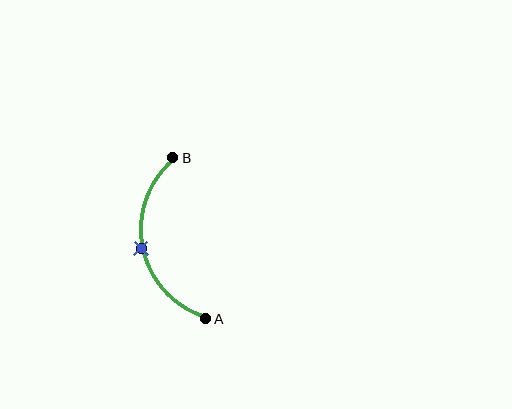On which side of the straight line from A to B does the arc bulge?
The arc bulges to the left of the straight line connecting A and B.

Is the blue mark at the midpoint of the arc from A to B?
Yes. The blue mark lies on the arc at equal arc-length from both A and B — it is the arc midpoint.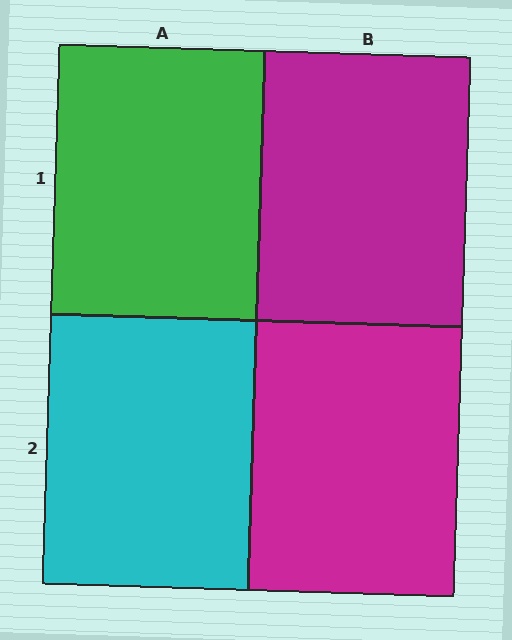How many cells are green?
1 cell is green.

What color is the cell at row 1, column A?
Green.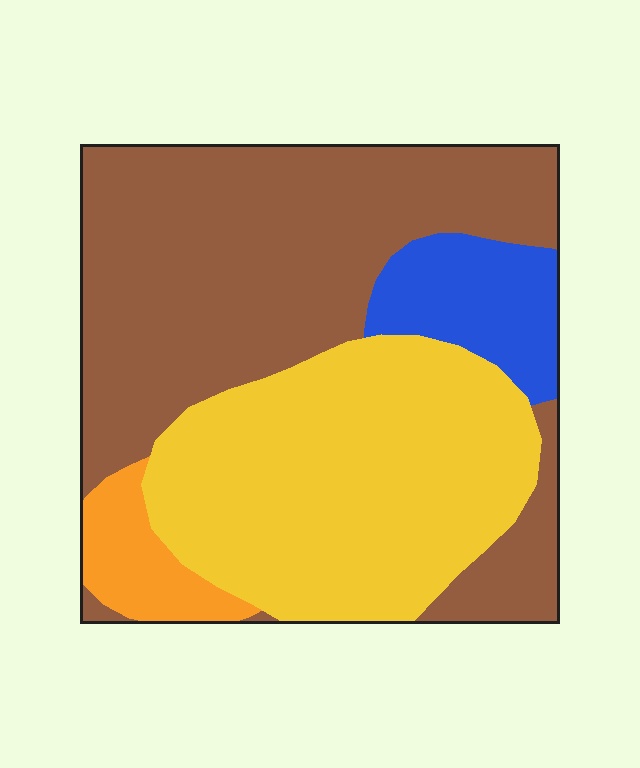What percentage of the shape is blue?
Blue takes up about one tenth (1/10) of the shape.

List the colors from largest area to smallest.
From largest to smallest: brown, yellow, blue, orange.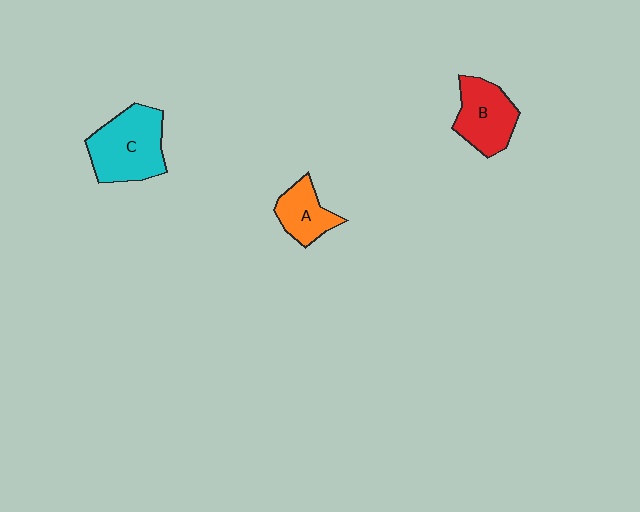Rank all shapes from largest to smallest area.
From largest to smallest: C (cyan), B (red), A (orange).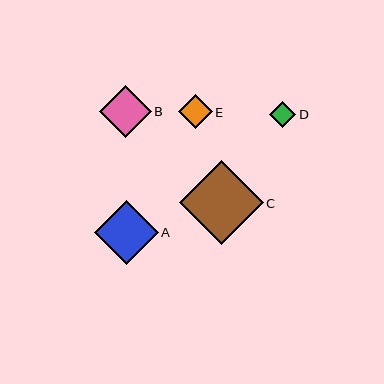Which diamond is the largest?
Diamond C is the largest with a size of approximately 84 pixels.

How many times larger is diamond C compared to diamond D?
Diamond C is approximately 3.2 times the size of diamond D.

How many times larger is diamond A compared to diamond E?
Diamond A is approximately 1.9 times the size of diamond E.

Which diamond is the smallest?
Diamond D is the smallest with a size of approximately 26 pixels.